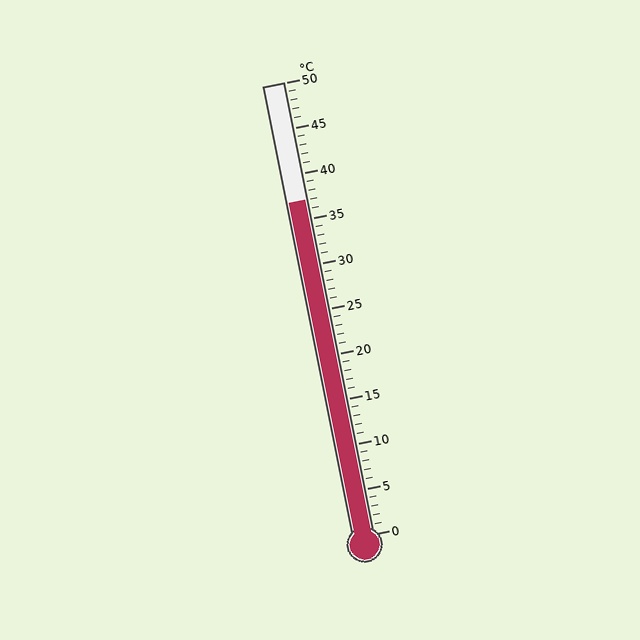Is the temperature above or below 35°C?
The temperature is above 35°C.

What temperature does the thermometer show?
The thermometer shows approximately 37°C.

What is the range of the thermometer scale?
The thermometer scale ranges from 0°C to 50°C.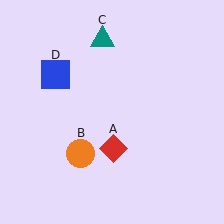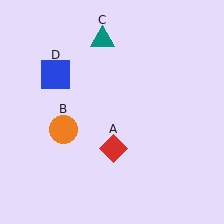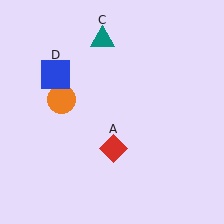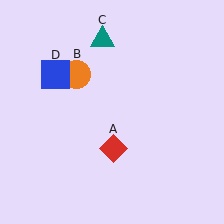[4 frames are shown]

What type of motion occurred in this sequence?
The orange circle (object B) rotated clockwise around the center of the scene.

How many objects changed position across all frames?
1 object changed position: orange circle (object B).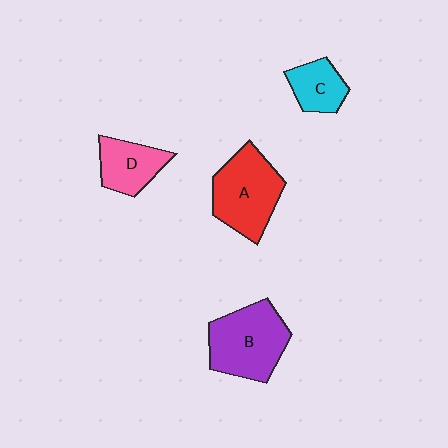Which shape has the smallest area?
Shape C (cyan).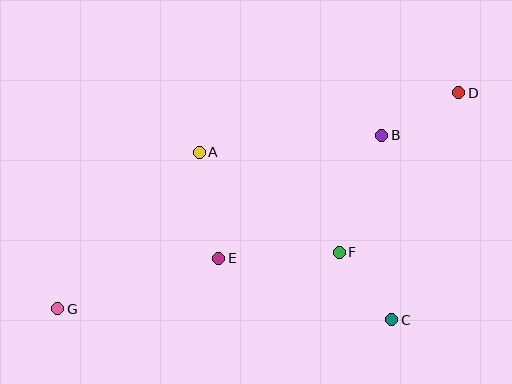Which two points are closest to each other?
Points C and F are closest to each other.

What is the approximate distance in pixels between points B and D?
The distance between B and D is approximately 88 pixels.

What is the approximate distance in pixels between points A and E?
The distance between A and E is approximately 108 pixels.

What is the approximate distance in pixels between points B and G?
The distance between B and G is approximately 367 pixels.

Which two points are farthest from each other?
Points D and G are farthest from each other.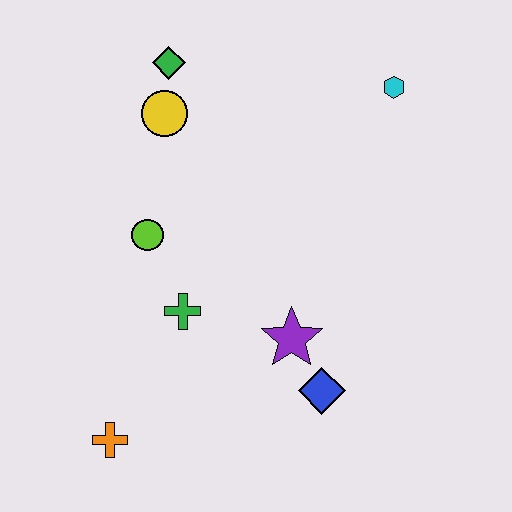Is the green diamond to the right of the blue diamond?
No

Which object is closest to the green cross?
The lime circle is closest to the green cross.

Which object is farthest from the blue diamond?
The green diamond is farthest from the blue diamond.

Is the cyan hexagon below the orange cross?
No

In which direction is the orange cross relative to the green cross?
The orange cross is below the green cross.